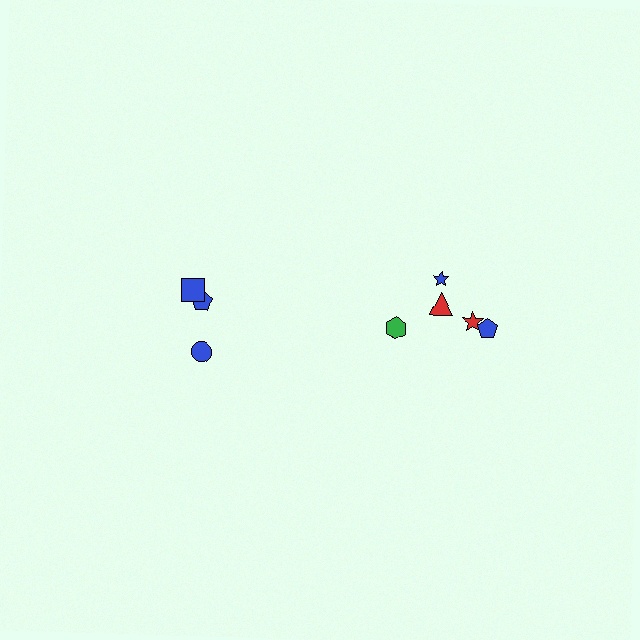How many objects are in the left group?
There are 3 objects.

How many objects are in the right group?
There are 5 objects.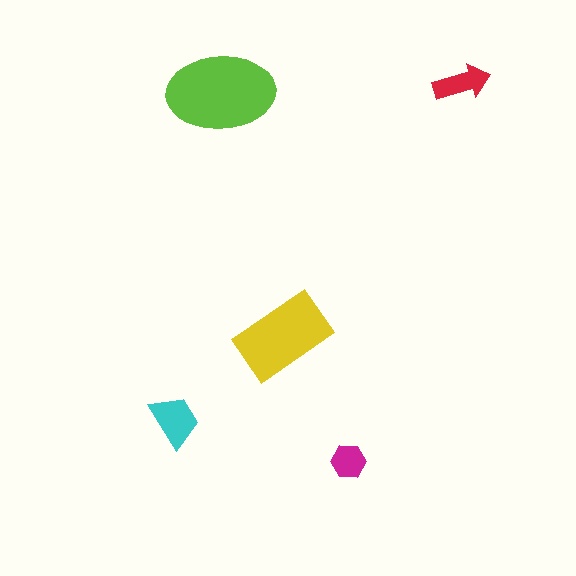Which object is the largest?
The lime ellipse.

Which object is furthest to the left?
The cyan trapezoid is leftmost.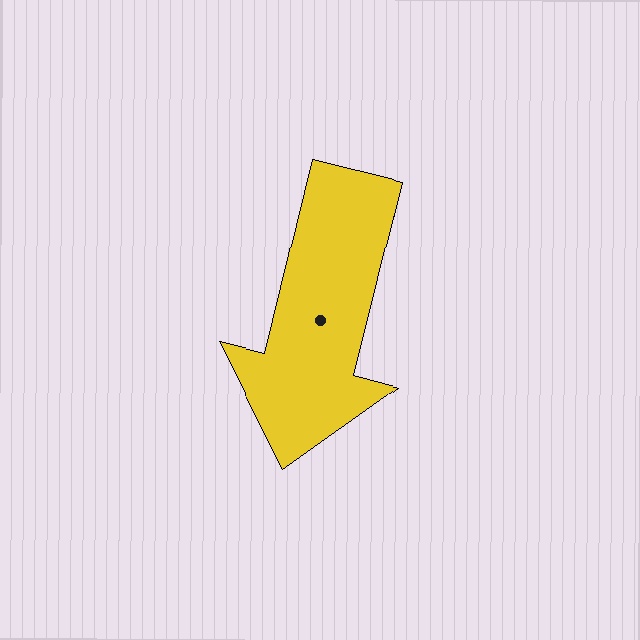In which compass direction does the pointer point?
South.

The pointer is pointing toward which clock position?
Roughly 6 o'clock.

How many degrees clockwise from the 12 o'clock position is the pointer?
Approximately 194 degrees.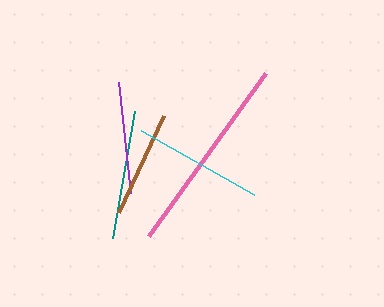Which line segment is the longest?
The pink line is the longest at approximately 200 pixels.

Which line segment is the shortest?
The brown line is the shortest at approximately 108 pixels.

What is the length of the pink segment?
The pink segment is approximately 200 pixels long.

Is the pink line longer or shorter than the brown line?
The pink line is longer than the brown line.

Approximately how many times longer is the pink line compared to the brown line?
The pink line is approximately 1.9 times the length of the brown line.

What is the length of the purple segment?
The purple segment is approximately 111 pixels long.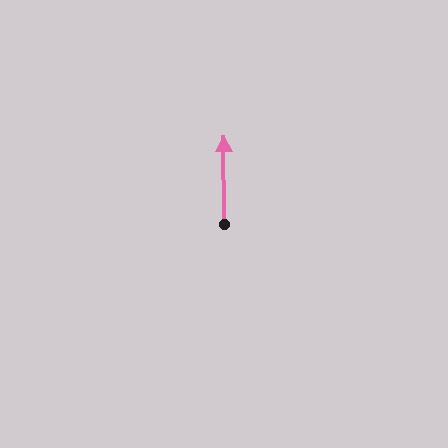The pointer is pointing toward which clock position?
Roughly 12 o'clock.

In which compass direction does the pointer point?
North.